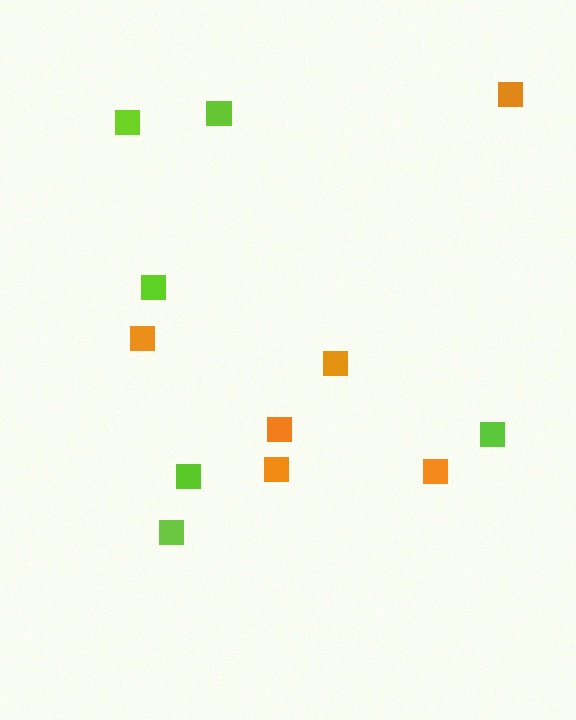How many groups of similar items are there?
There are 2 groups: one group of lime squares (6) and one group of orange squares (6).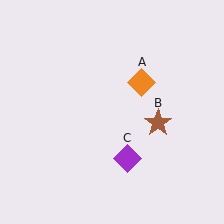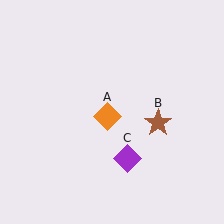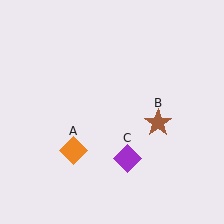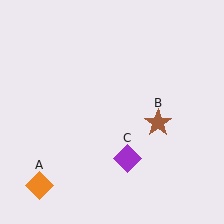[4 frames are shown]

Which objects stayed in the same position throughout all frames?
Brown star (object B) and purple diamond (object C) remained stationary.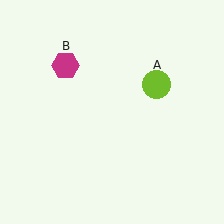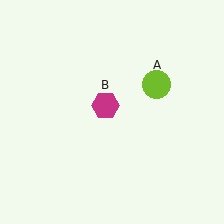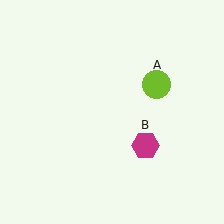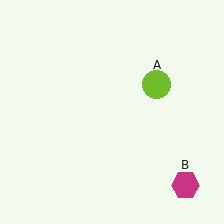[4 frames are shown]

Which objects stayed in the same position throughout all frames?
Lime circle (object A) remained stationary.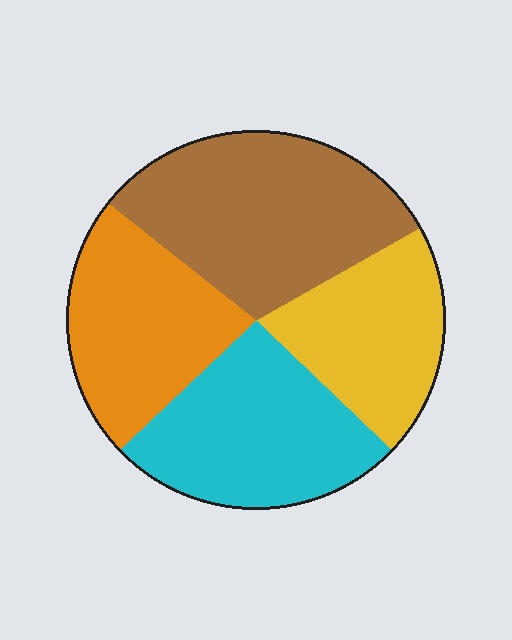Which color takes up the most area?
Brown, at roughly 30%.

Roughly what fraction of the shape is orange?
Orange covers 23% of the shape.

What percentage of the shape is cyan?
Cyan takes up between a quarter and a half of the shape.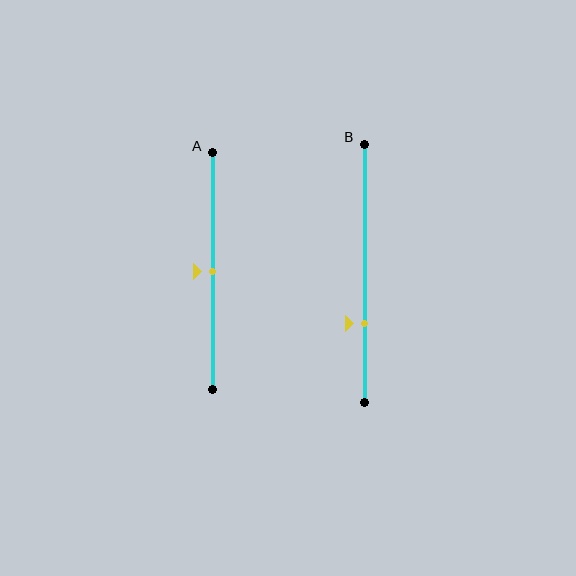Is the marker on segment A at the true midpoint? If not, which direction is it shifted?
Yes, the marker on segment A is at the true midpoint.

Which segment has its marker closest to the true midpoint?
Segment A has its marker closest to the true midpoint.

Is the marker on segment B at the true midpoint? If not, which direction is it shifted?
No, the marker on segment B is shifted downward by about 19% of the segment length.